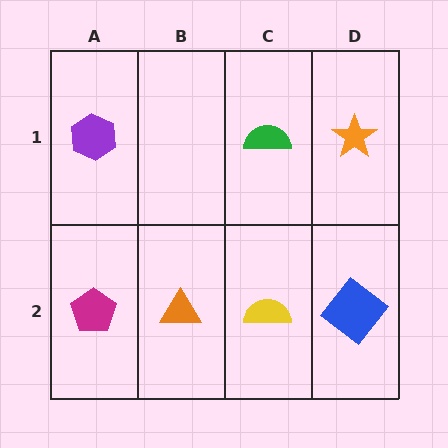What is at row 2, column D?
A blue diamond.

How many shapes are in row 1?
3 shapes.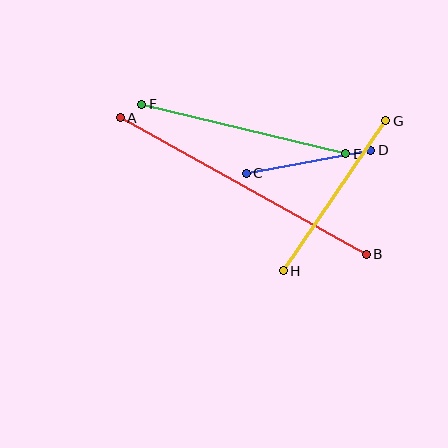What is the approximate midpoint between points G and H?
The midpoint is at approximately (334, 196) pixels.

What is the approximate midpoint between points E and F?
The midpoint is at approximately (244, 129) pixels.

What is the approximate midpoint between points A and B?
The midpoint is at approximately (243, 186) pixels.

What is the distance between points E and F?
The distance is approximately 210 pixels.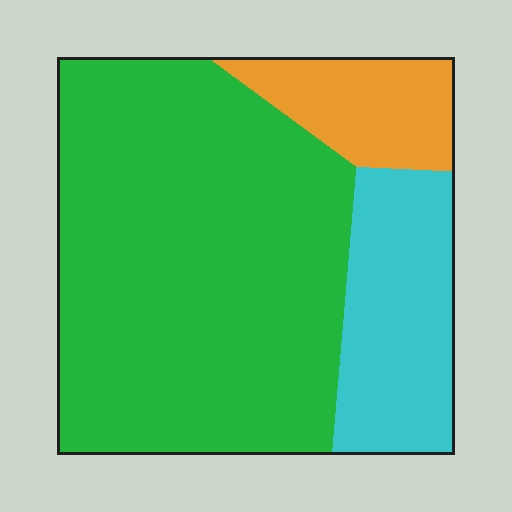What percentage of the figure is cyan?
Cyan covers 20% of the figure.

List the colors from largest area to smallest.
From largest to smallest: green, cyan, orange.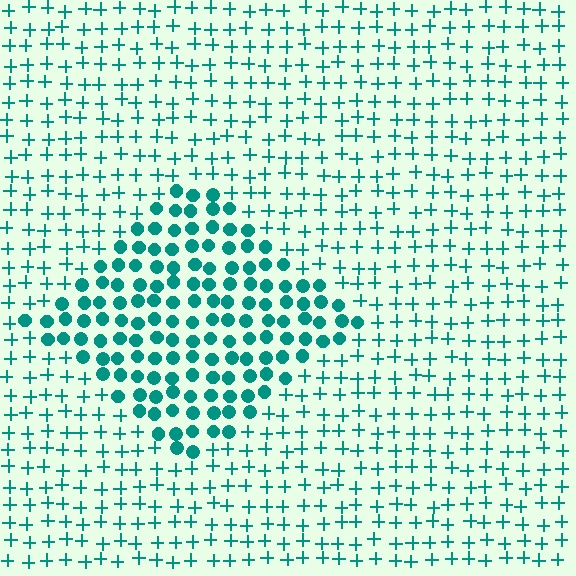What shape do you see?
I see a diamond.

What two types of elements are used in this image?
The image uses circles inside the diamond region and plus signs outside it.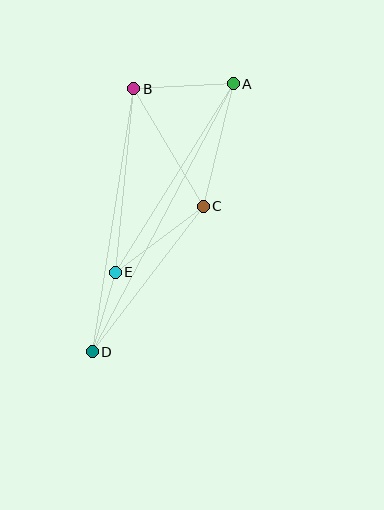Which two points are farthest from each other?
Points A and D are farthest from each other.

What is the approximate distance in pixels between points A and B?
The distance between A and B is approximately 99 pixels.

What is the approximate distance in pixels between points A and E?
The distance between A and E is approximately 222 pixels.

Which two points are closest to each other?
Points D and E are closest to each other.